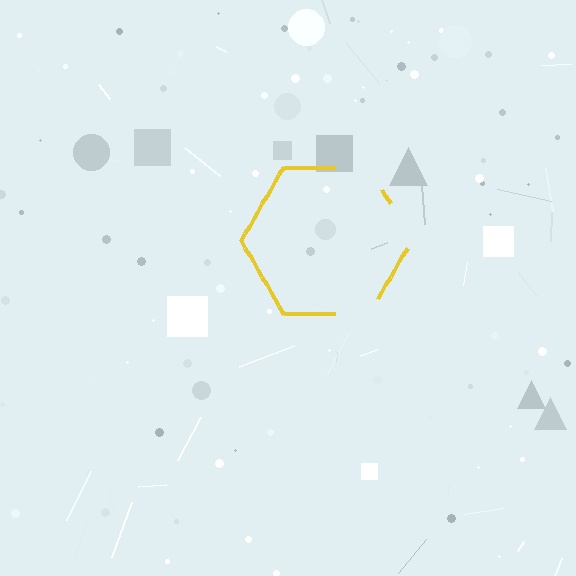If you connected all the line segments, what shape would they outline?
They would outline a hexagon.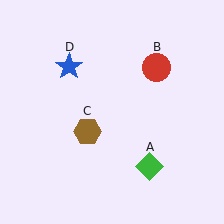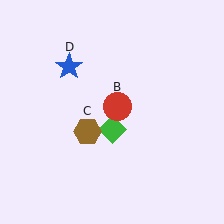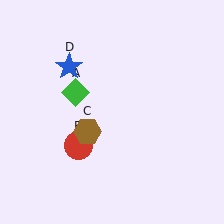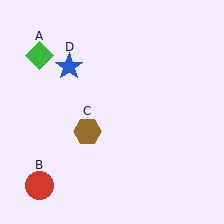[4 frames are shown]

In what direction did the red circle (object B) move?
The red circle (object B) moved down and to the left.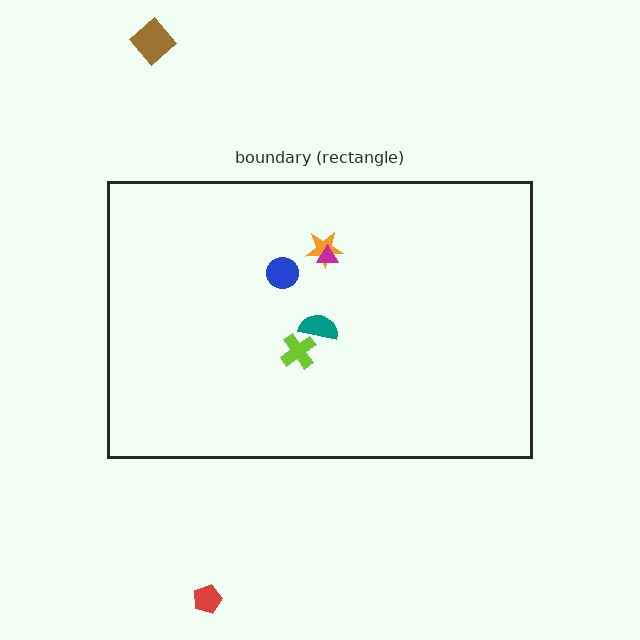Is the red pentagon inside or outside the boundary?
Outside.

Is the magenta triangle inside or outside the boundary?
Inside.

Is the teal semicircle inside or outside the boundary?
Inside.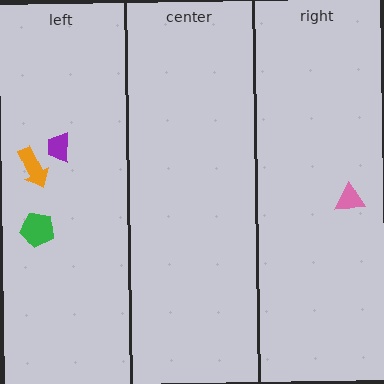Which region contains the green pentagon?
The left region.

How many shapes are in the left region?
3.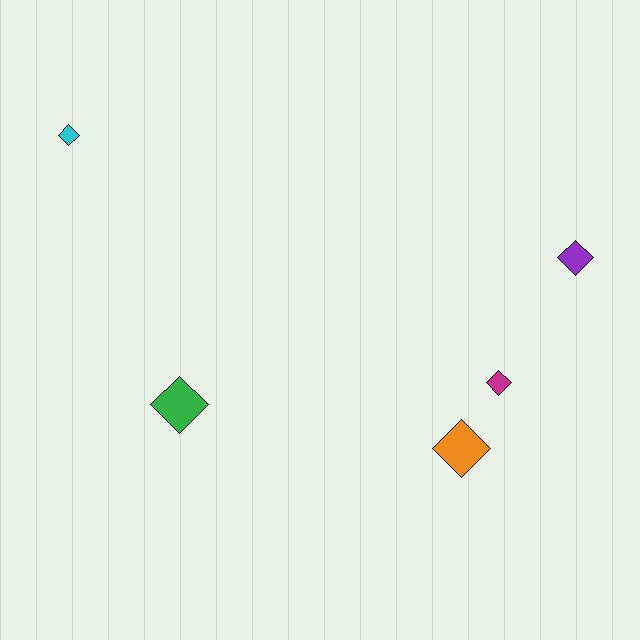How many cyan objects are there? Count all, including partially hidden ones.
There is 1 cyan object.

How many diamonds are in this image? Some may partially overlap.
There are 5 diamonds.